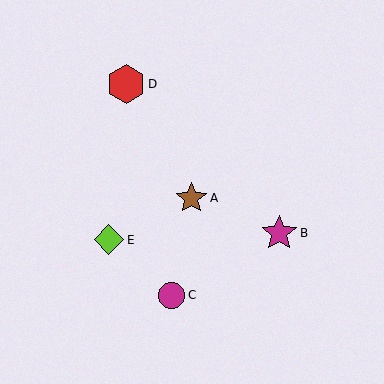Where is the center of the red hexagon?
The center of the red hexagon is at (126, 84).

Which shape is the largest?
The red hexagon (labeled D) is the largest.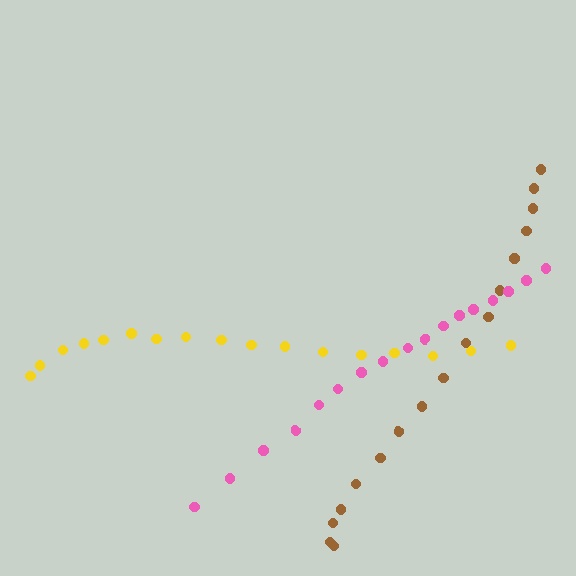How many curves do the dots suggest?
There are 3 distinct paths.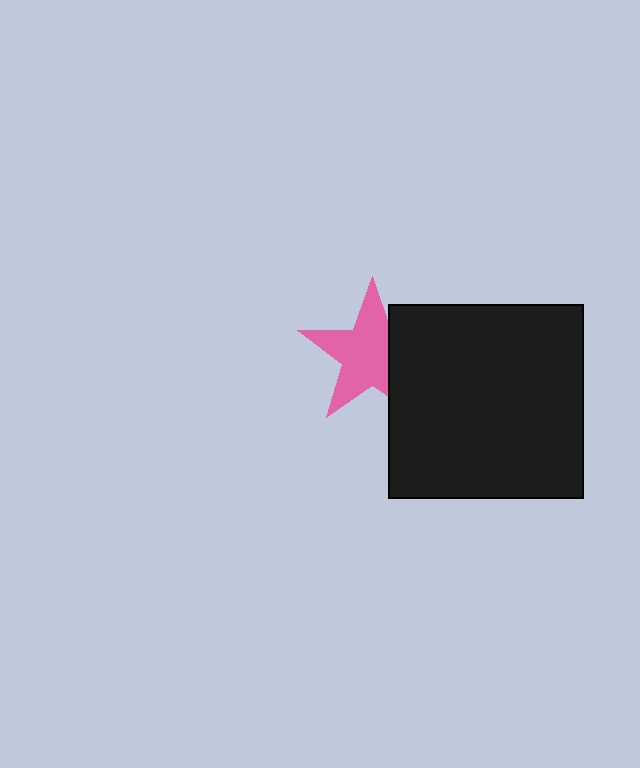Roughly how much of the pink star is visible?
Most of it is visible (roughly 70%).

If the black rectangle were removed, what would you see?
You would see the complete pink star.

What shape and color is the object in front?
The object in front is a black rectangle.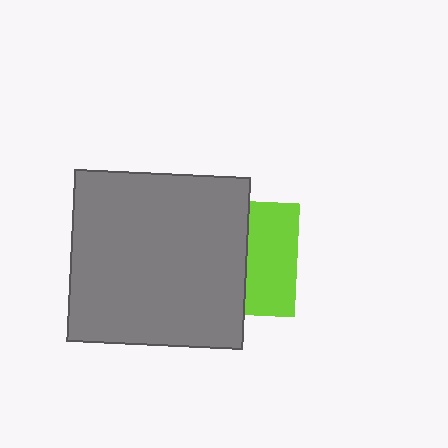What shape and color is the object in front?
The object in front is a gray rectangle.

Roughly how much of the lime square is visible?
A small part of it is visible (roughly 44%).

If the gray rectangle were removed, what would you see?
You would see the complete lime square.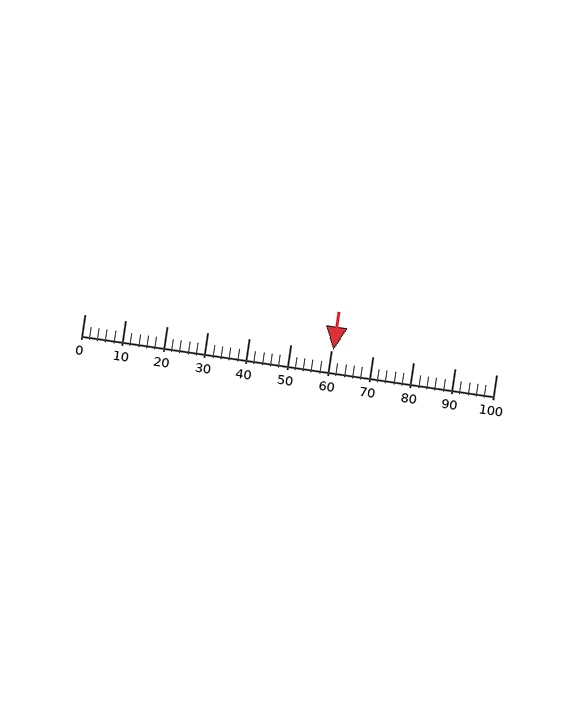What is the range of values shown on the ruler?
The ruler shows values from 0 to 100.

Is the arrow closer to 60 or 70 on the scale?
The arrow is closer to 60.